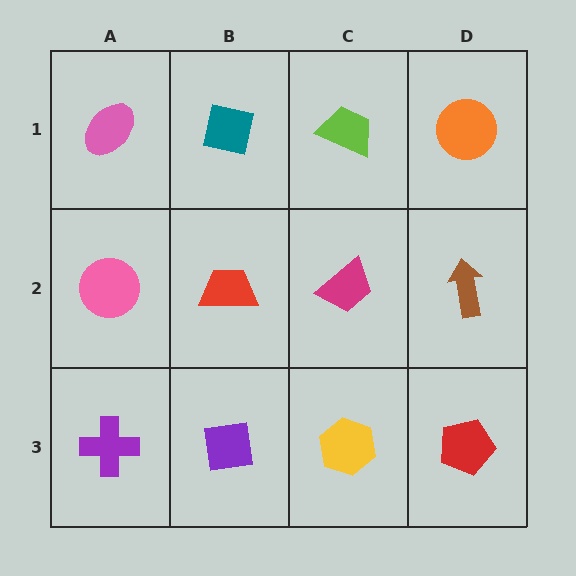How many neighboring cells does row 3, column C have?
3.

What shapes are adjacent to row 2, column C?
A lime trapezoid (row 1, column C), a yellow hexagon (row 3, column C), a red trapezoid (row 2, column B), a brown arrow (row 2, column D).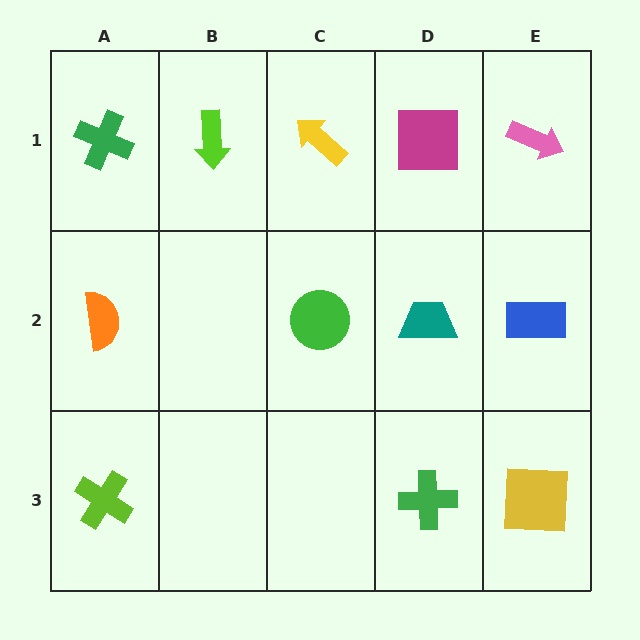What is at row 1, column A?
A green cross.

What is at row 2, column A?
An orange semicircle.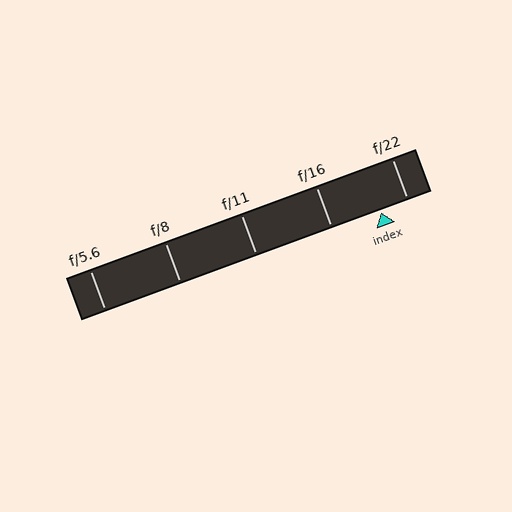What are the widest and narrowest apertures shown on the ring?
The widest aperture shown is f/5.6 and the narrowest is f/22.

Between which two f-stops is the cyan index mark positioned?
The index mark is between f/16 and f/22.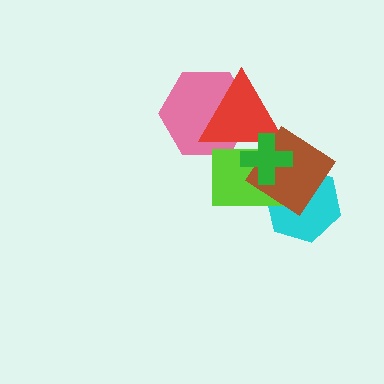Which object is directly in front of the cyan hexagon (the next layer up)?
The lime rectangle is directly in front of the cyan hexagon.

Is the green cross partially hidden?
No, no other shape covers it.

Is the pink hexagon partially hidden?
Yes, it is partially covered by another shape.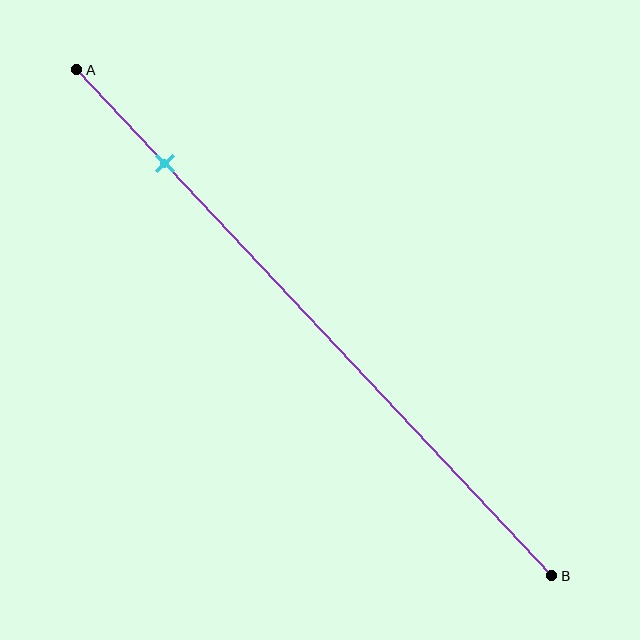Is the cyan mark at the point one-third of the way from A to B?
No, the mark is at about 20% from A, not at the 33% one-third point.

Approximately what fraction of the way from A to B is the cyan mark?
The cyan mark is approximately 20% of the way from A to B.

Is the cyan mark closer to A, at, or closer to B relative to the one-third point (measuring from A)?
The cyan mark is closer to point A than the one-third point of segment AB.